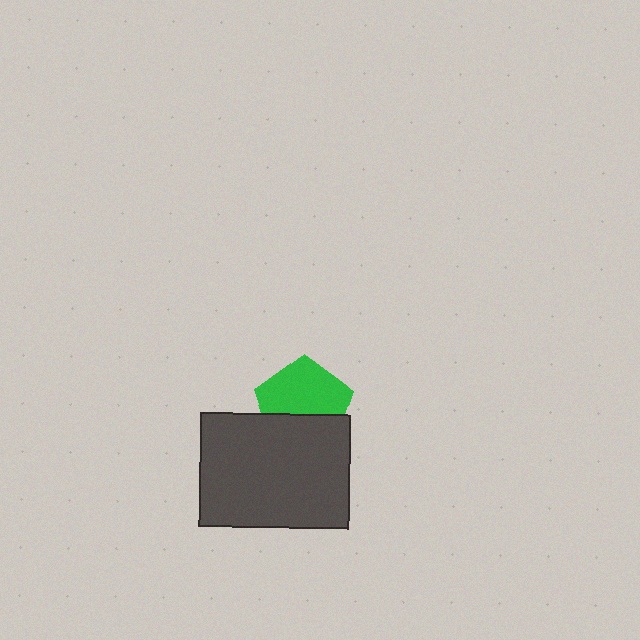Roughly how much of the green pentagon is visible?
About half of it is visible (roughly 60%).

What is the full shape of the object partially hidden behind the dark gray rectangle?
The partially hidden object is a green pentagon.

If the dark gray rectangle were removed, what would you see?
You would see the complete green pentagon.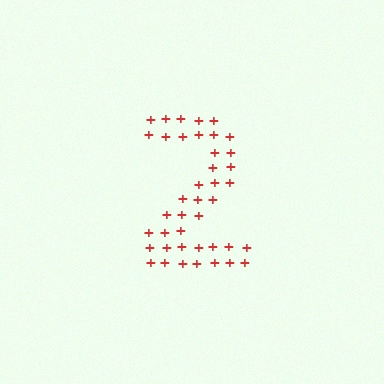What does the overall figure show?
The overall figure shows the digit 2.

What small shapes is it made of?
It is made of small plus signs.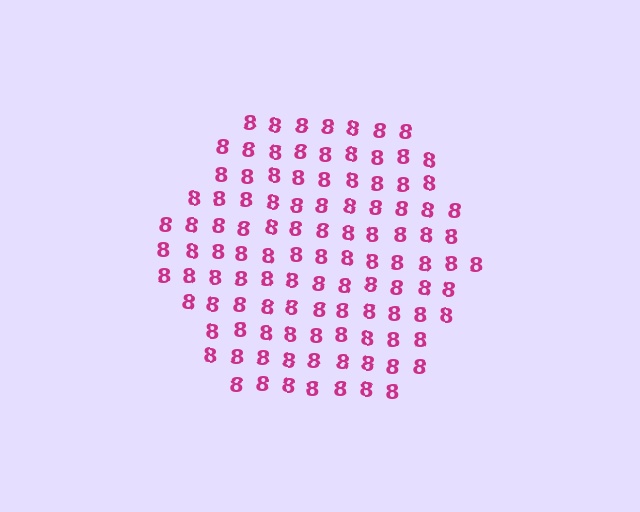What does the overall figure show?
The overall figure shows a hexagon.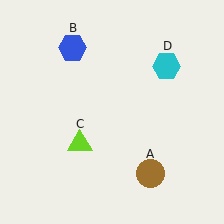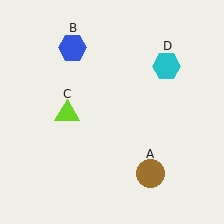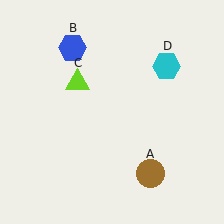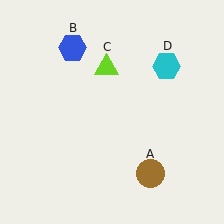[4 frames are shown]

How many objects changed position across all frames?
1 object changed position: lime triangle (object C).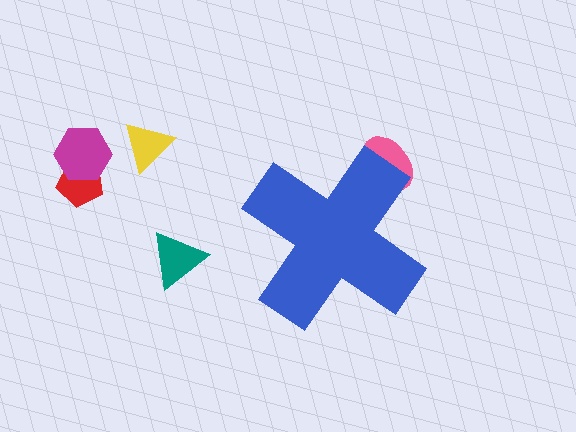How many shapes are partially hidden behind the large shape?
1 shape is partially hidden.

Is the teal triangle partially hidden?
No, the teal triangle is fully visible.